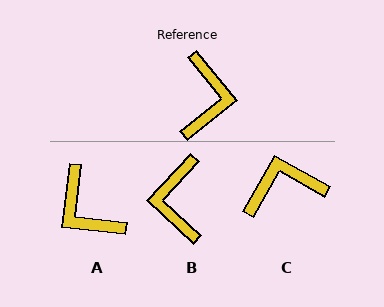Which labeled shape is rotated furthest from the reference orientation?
B, about 172 degrees away.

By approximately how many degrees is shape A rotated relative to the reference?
Approximately 136 degrees clockwise.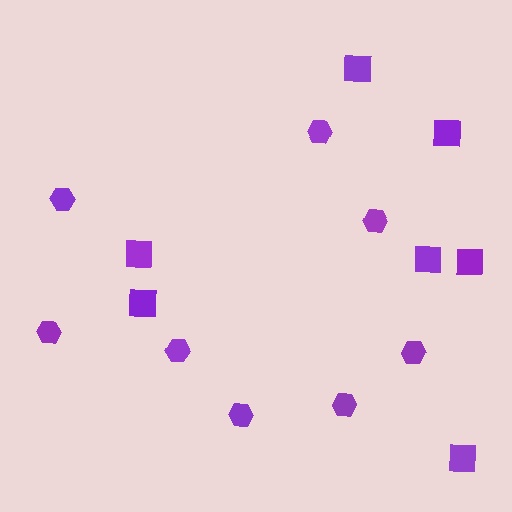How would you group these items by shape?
There are 2 groups: one group of squares (7) and one group of hexagons (8).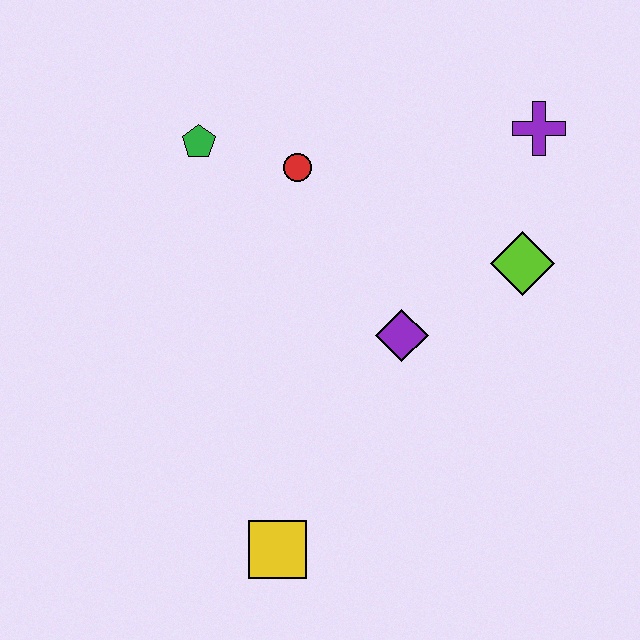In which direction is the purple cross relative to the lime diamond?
The purple cross is above the lime diamond.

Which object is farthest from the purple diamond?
The green pentagon is farthest from the purple diamond.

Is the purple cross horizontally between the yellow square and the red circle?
No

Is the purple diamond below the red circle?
Yes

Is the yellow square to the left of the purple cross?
Yes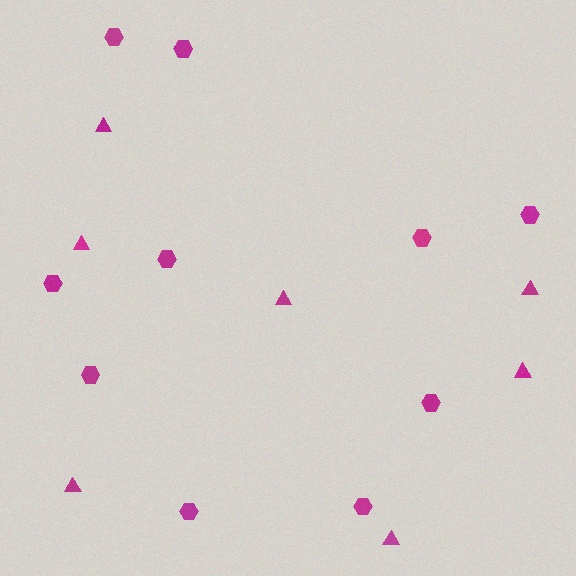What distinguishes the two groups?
There are 2 groups: one group of hexagons (10) and one group of triangles (7).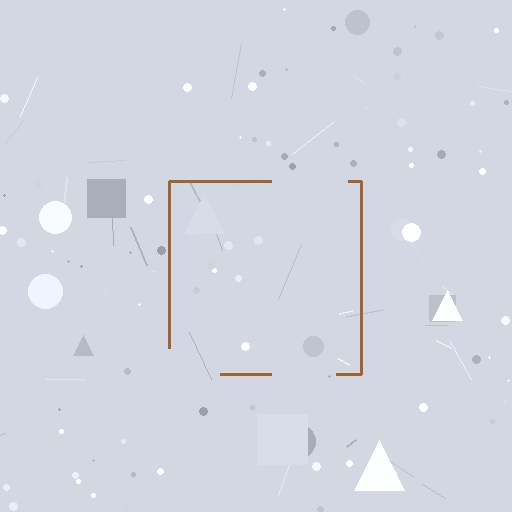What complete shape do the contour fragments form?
The contour fragments form a square.